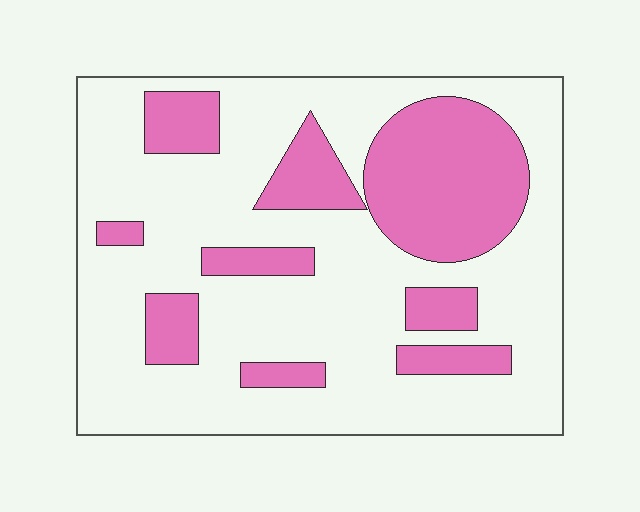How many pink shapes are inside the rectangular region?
9.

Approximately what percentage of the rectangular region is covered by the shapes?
Approximately 30%.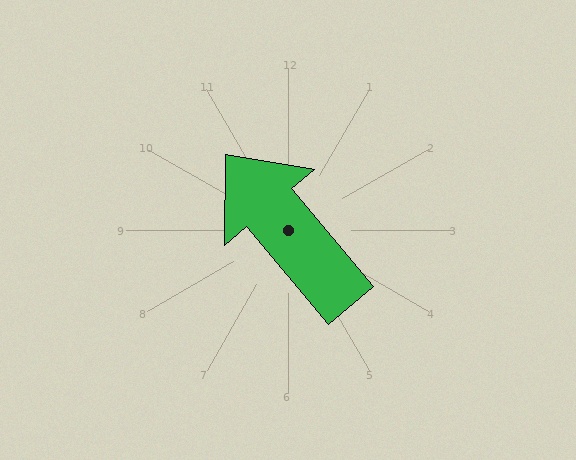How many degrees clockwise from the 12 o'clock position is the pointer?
Approximately 320 degrees.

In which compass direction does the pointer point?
Northwest.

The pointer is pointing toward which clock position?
Roughly 11 o'clock.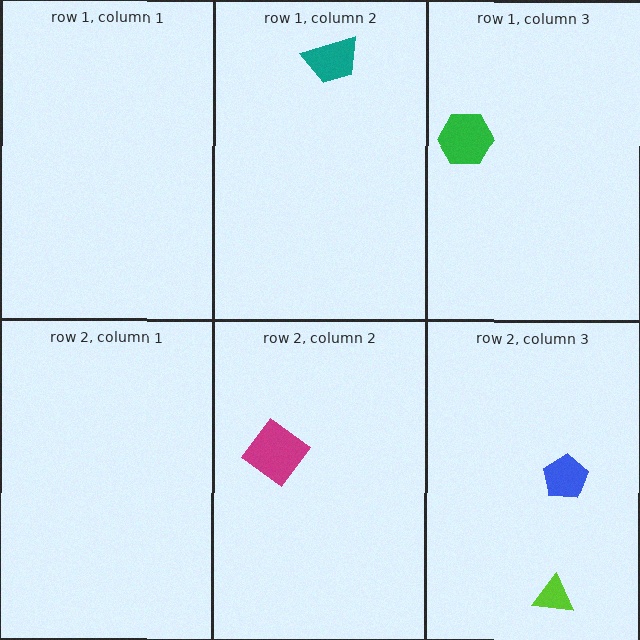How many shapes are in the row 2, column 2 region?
1.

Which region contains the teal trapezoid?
The row 1, column 2 region.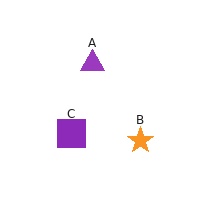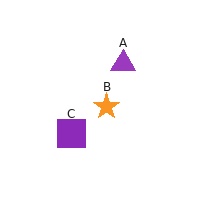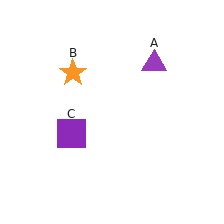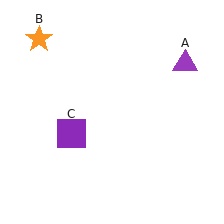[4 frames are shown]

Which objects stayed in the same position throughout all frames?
Purple square (object C) remained stationary.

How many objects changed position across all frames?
2 objects changed position: purple triangle (object A), orange star (object B).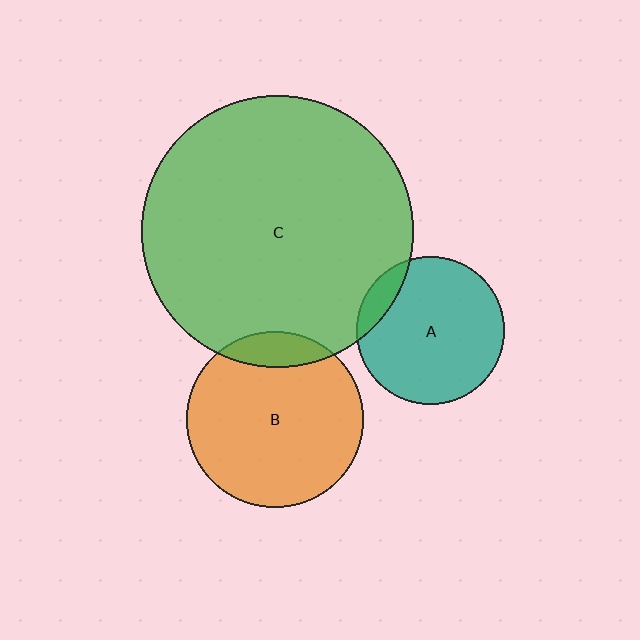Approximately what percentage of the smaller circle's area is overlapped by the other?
Approximately 10%.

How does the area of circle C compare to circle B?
Approximately 2.4 times.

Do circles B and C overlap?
Yes.